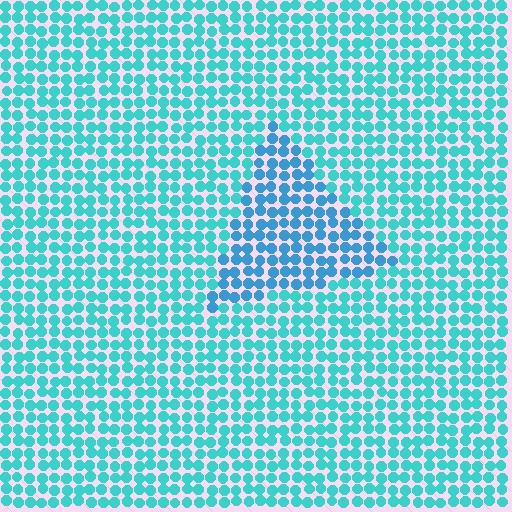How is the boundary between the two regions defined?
The boundary is defined purely by a slight shift in hue (about 26 degrees). Spacing, size, and orientation are identical on both sides.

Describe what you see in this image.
The image is filled with small cyan elements in a uniform arrangement. A triangle-shaped region is visible where the elements are tinted to a slightly different hue, forming a subtle color boundary.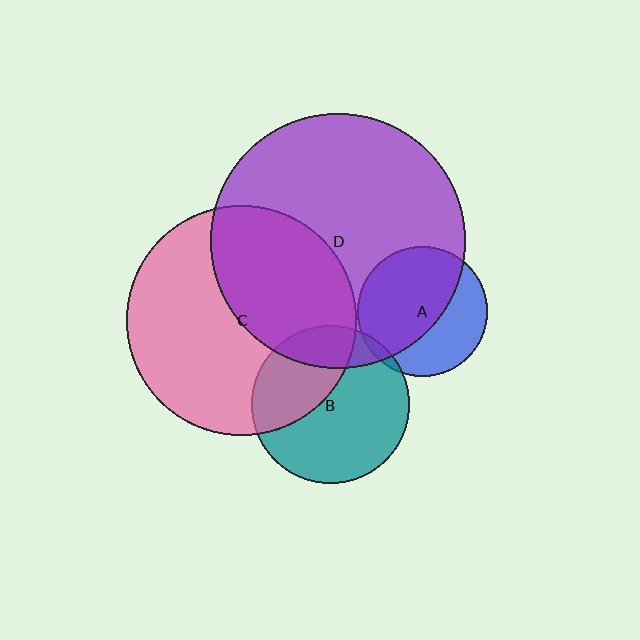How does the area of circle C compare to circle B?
Approximately 2.1 times.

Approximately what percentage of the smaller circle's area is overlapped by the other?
Approximately 35%.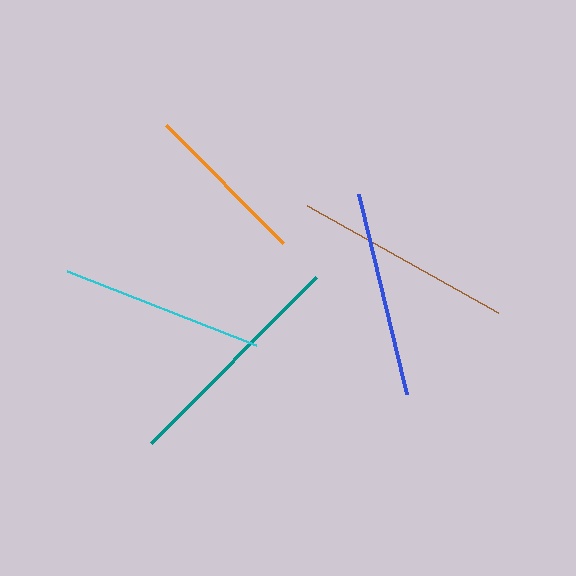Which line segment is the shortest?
The orange line is the shortest at approximately 166 pixels.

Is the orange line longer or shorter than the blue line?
The blue line is longer than the orange line.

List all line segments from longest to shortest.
From longest to shortest: teal, brown, blue, cyan, orange.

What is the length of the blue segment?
The blue segment is approximately 206 pixels long.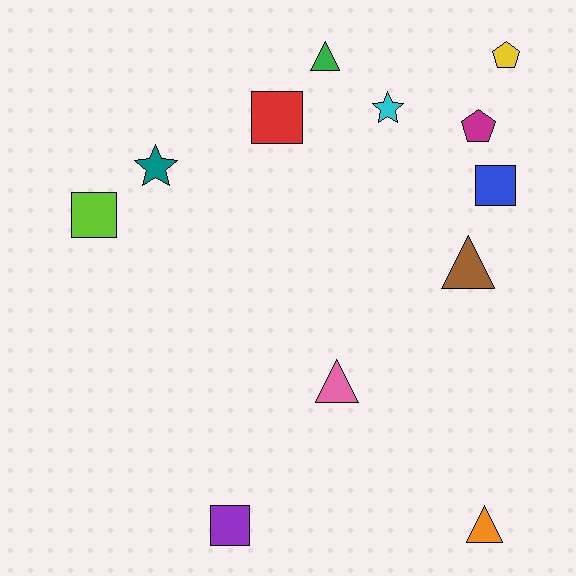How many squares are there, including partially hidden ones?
There are 4 squares.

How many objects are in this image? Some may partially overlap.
There are 12 objects.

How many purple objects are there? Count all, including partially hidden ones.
There is 1 purple object.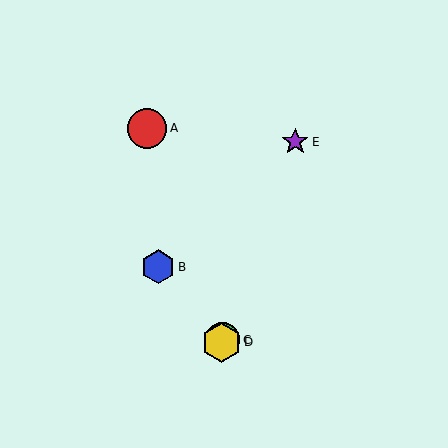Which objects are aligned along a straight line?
Objects C, D, E are aligned along a straight line.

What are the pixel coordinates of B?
Object B is at (158, 267).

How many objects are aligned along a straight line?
3 objects (C, D, E) are aligned along a straight line.